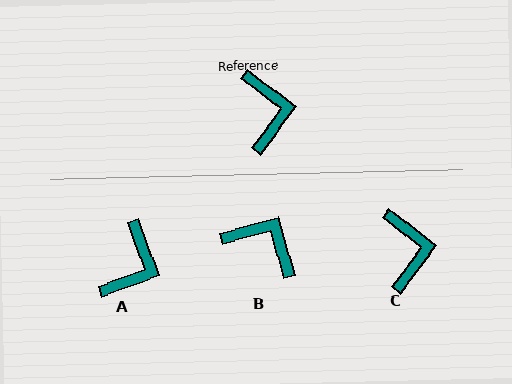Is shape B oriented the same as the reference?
No, it is off by about 53 degrees.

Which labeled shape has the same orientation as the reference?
C.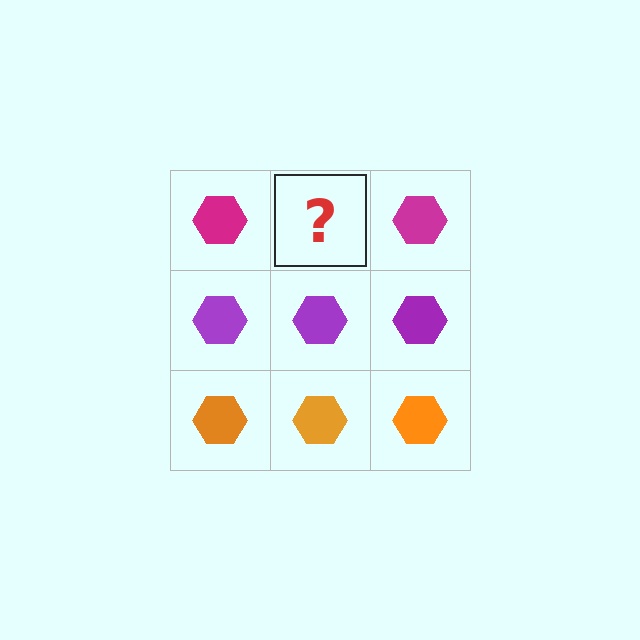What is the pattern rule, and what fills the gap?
The rule is that each row has a consistent color. The gap should be filled with a magenta hexagon.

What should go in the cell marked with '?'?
The missing cell should contain a magenta hexagon.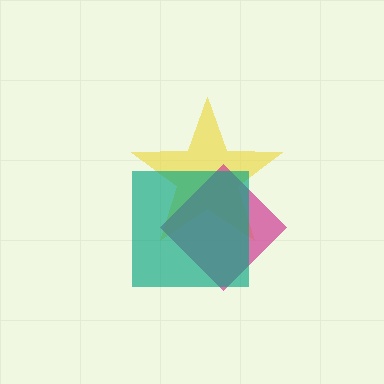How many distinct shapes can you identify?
There are 3 distinct shapes: a yellow star, a magenta diamond, a teal square.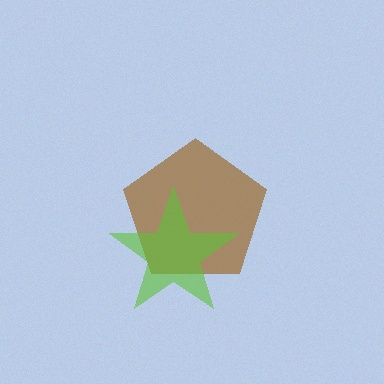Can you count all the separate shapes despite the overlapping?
Yes, there are 2 separate shapes.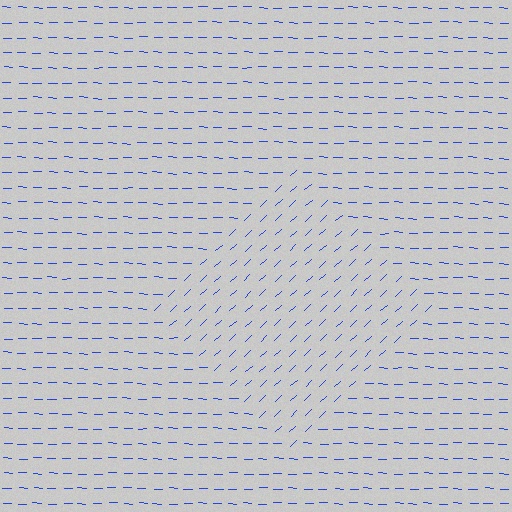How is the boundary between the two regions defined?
The boundary is defined purely by a change in line orientation (approximately 45 degrees difference). All lines are the same color and thickness.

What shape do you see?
I see a diamond.